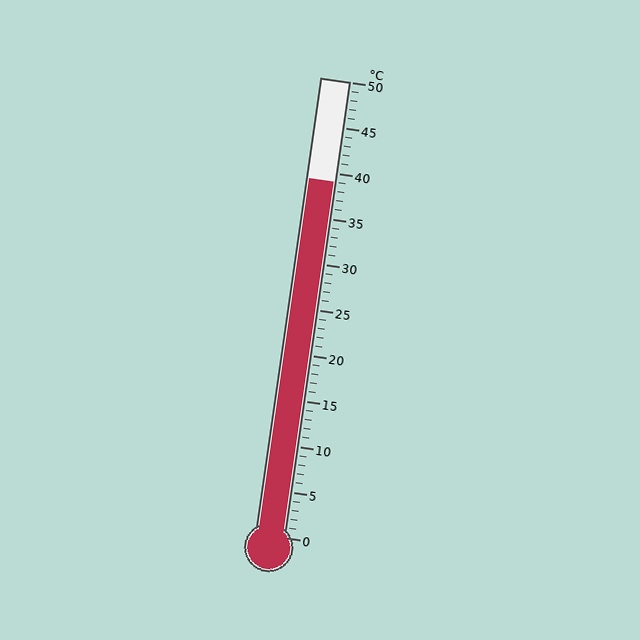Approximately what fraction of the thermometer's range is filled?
The thermometer is filled to approximately 80% of its range.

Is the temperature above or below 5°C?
The temperature is above 5°C.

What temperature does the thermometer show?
The thermometer shows approximately 39°C.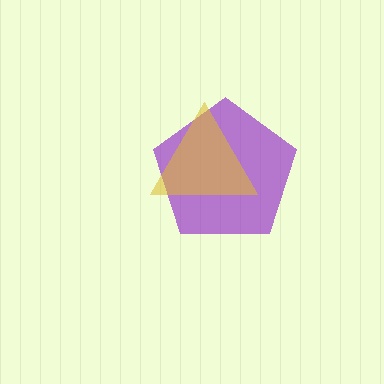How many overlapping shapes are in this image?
There are 2 overlapping shapes in the image.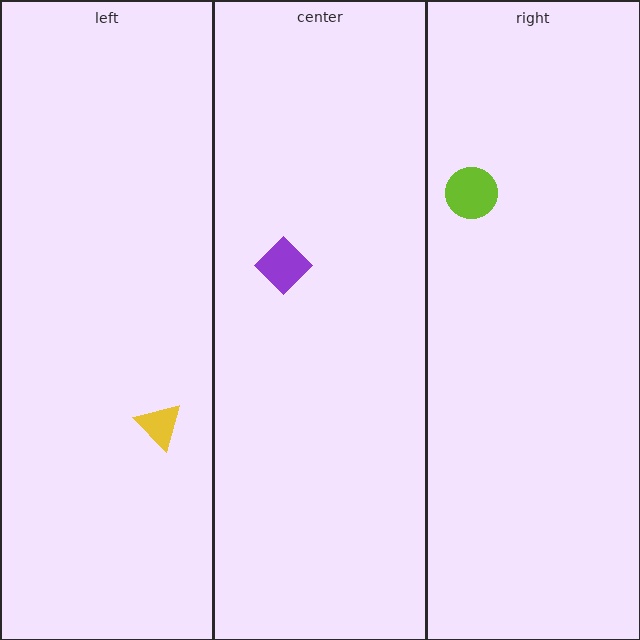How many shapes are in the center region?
1.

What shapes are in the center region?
The purple diamond.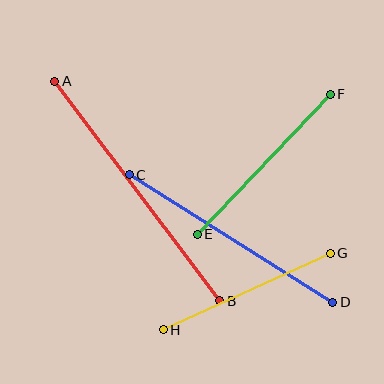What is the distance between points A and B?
The distance is approximately 274 pixels.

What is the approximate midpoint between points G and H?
The midpoint is at approximately (247, 292) pixels.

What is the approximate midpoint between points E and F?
The midpoint is at approximately (264, 164) pixels.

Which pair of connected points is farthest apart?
Points A and B are farthest apart.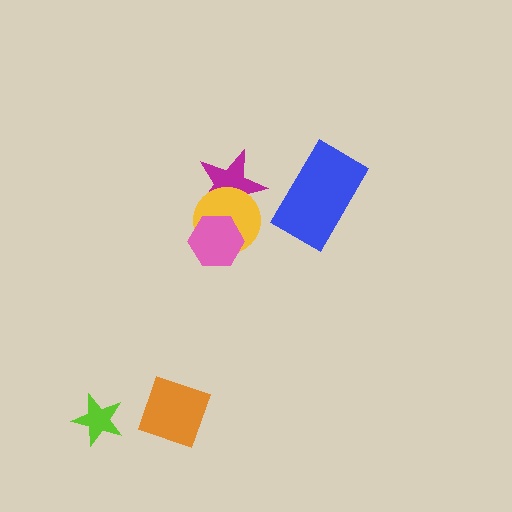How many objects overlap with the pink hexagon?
2 objects overlap with the pink hexagon.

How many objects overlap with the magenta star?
2 objects overlap with the magenta star.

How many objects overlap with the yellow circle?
2 objects overlap with the yellow circle.